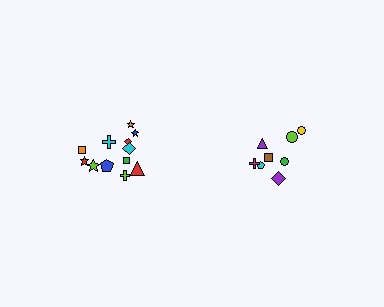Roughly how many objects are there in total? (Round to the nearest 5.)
Roughly 20 objects in total.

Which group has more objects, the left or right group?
The left group.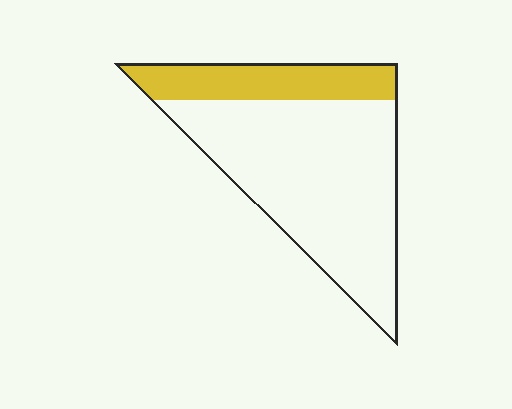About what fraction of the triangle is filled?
About one quarter (1/4).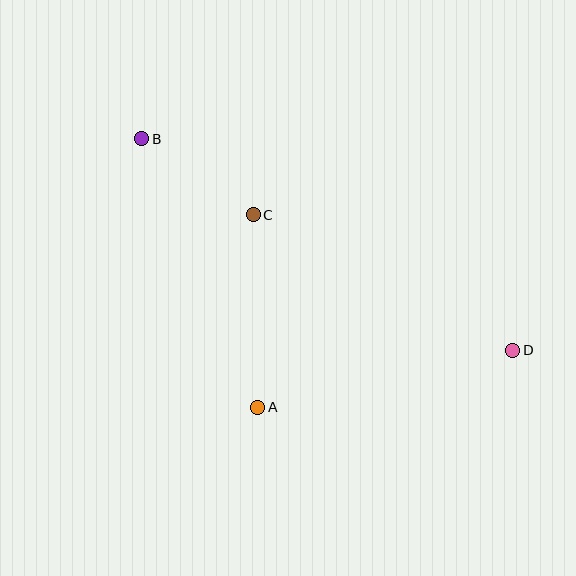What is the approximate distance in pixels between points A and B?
The distance between A and B is approximately 293 pixels.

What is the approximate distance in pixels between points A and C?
The distance between A and C is approximately 193 pixels.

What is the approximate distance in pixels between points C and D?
The distance between C and D is approximately 293 pixels.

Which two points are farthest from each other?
Points B and D are farthest from each other.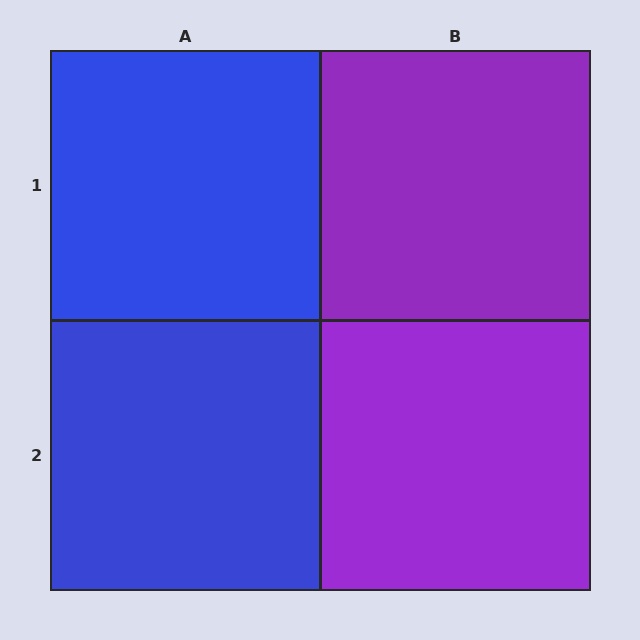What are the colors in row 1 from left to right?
Blue, purple.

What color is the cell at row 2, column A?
Blue.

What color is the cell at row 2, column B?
Purple.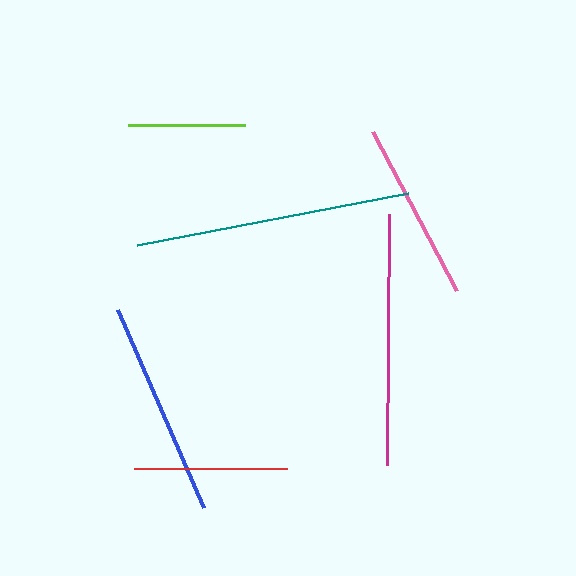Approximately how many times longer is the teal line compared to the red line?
The teal line is approximately 1.8 times the length of the red line.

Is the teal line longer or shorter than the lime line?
The teal line is longer than the lime line.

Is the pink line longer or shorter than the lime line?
The pink line is longer than the lime line.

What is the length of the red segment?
The red segment is approximately 153 pixels long.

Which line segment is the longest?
The teal line is the longest at approximately 276 pixels.